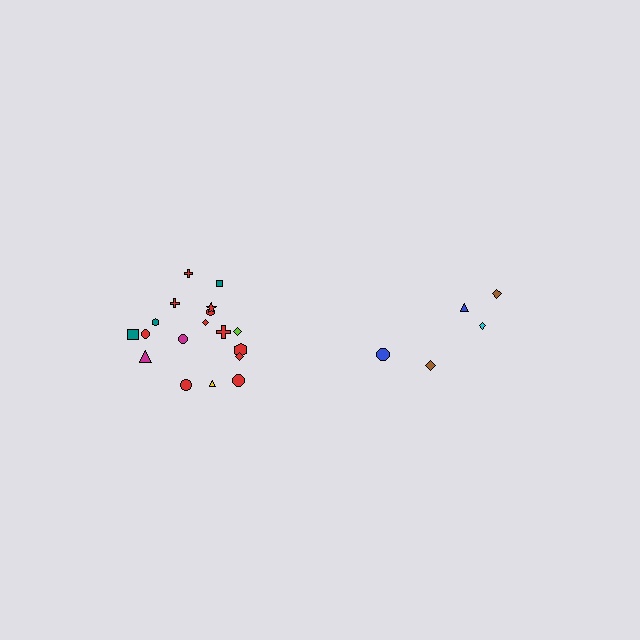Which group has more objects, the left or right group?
The left group.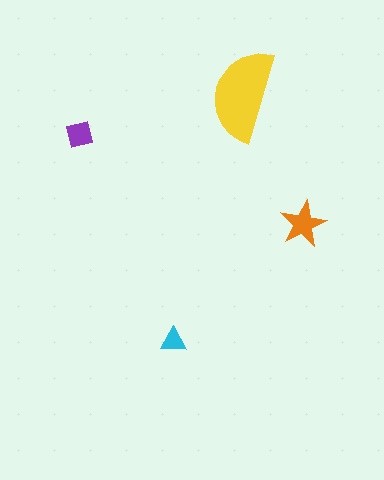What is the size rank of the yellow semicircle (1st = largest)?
1st.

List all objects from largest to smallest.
The yellow semicircle, the orange star, the purple square, the cyan triangle.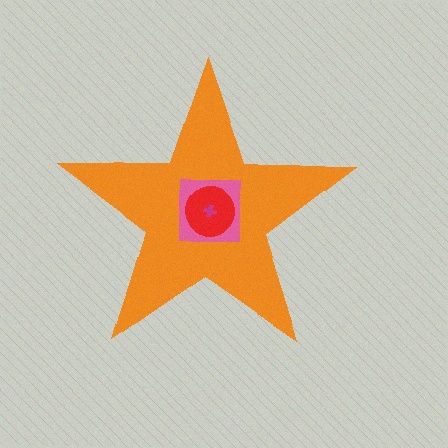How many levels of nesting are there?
4.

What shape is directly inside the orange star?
The pink square.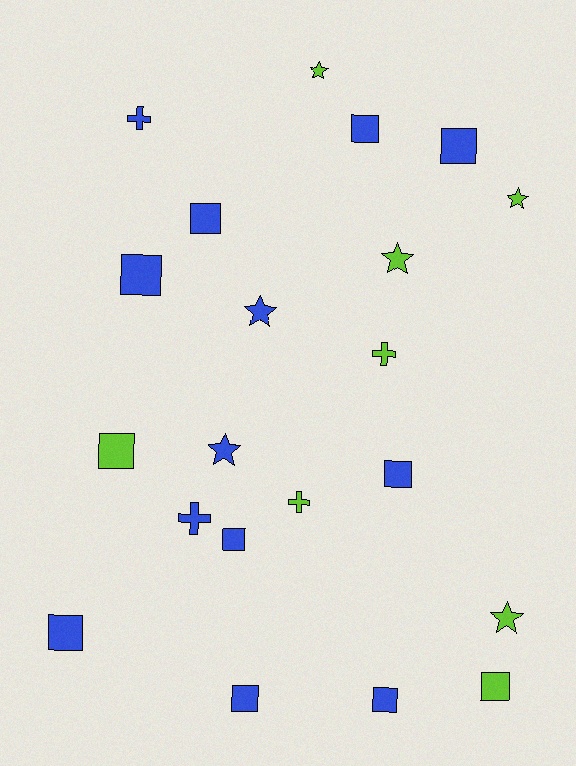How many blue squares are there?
There are 9 blue squares.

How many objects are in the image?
There are 21 objects.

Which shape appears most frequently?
Square, with 11 objects.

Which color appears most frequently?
Blue, with 13 objects.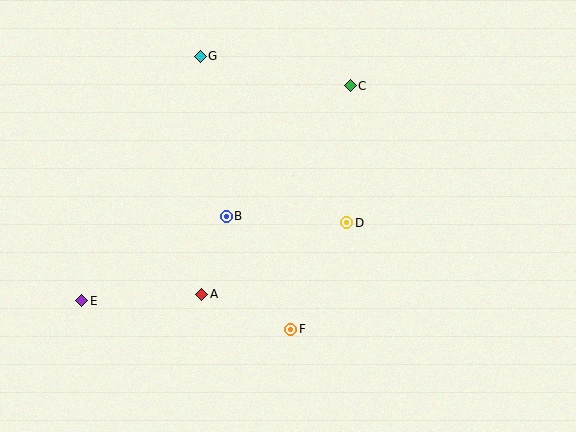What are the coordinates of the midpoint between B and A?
The midpoint between B and A is at (214, 255).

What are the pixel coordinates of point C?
Point C is at (350, 86).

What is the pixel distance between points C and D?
The distance between C and D is 137 pixels.